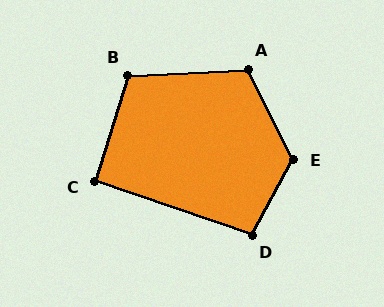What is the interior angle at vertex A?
Approximately 114 degrees (obtuse).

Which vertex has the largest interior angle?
E, at approximately 125 degrees.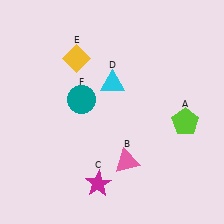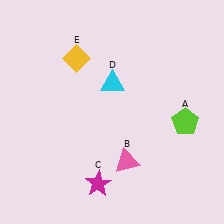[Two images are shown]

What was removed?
The teal circle (F) was removed in Image 2.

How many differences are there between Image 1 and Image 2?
There is 1 difference between the two images.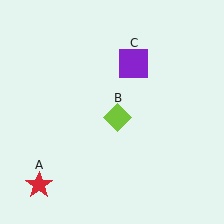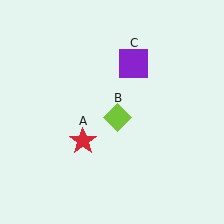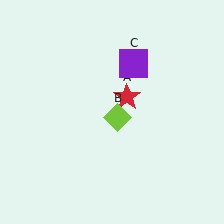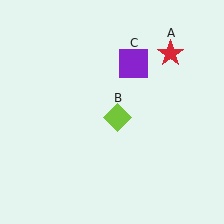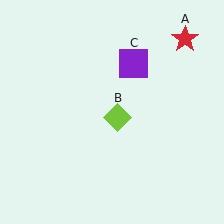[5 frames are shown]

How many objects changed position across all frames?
1 object changed position: red star (object A).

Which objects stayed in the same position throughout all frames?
Lime diamond (object B) and purple square (object C) remained stationary.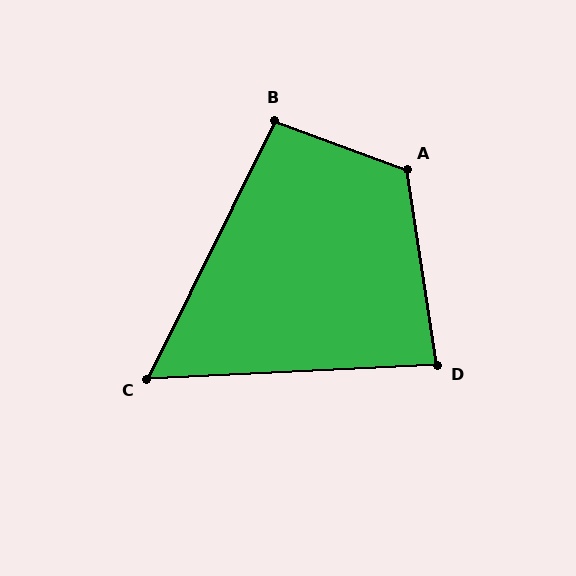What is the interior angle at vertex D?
Approximately 84 degrees (acute).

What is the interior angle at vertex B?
Approximately 96 degrees (obtuse).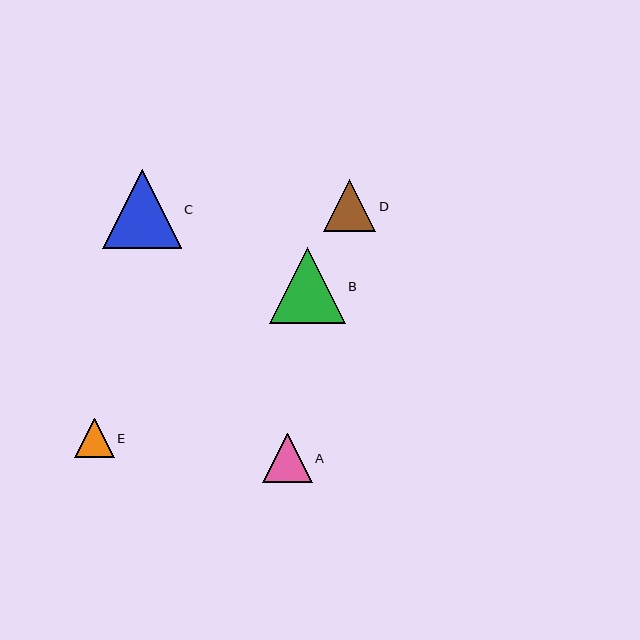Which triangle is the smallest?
Triangle E is the smallest with a size of approximately 40 pixels.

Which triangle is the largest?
Triangle C is the largest with a size of approximately 78 pixels.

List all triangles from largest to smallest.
From largest to smallest: C, B, D, A, E.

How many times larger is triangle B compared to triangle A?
Triangle B is approximately 1.5 times the size of triangle A.